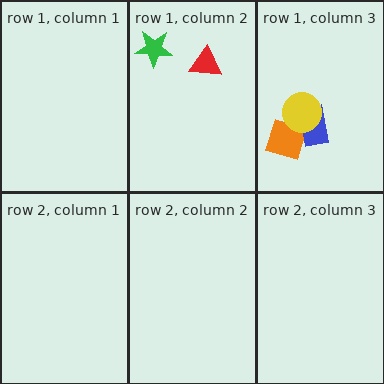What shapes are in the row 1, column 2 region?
The green star, the red triangle.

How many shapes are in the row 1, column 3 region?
3.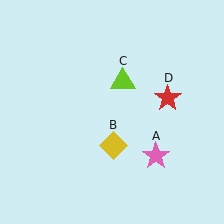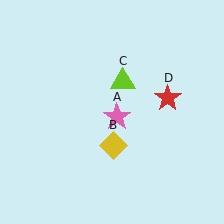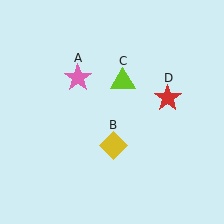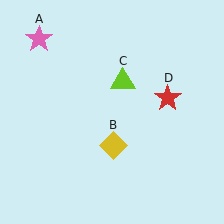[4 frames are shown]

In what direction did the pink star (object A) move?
The pink star (object A) moved up and to the left.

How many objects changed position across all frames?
1 object changed position: pink star (object A).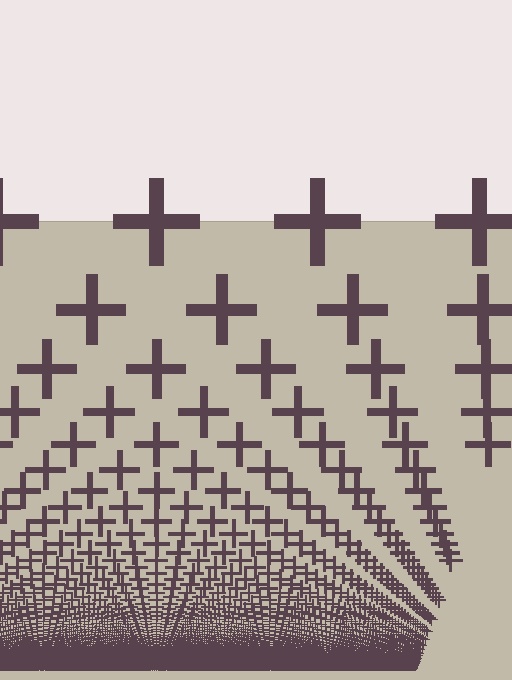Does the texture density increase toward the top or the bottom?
Density increases toward the bottom.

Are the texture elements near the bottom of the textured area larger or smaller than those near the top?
Smaller. The gradient is inverted — elements near the bottom are smaller and denser.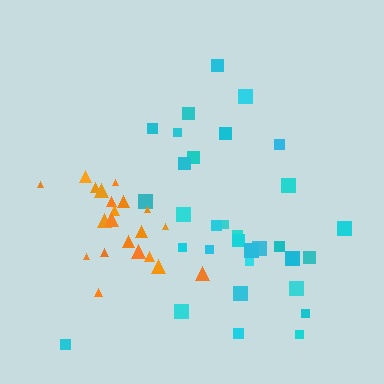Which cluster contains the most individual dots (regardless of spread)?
Cyan (32).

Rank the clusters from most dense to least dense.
orange, cyan.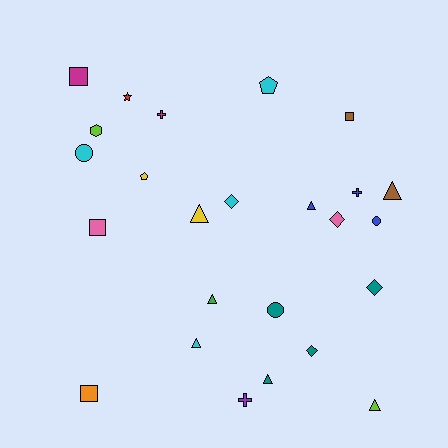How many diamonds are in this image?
There are 4 diamonds.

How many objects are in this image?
There are 25 objects.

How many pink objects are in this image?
There are 2 pink objects.